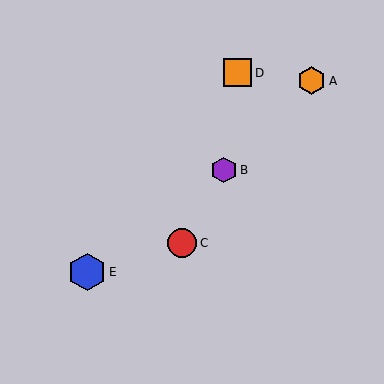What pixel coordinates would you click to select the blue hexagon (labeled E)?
Click at (87, 272) to select the blue hexagon E.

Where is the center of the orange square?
The center of the orange square is at (237, 73).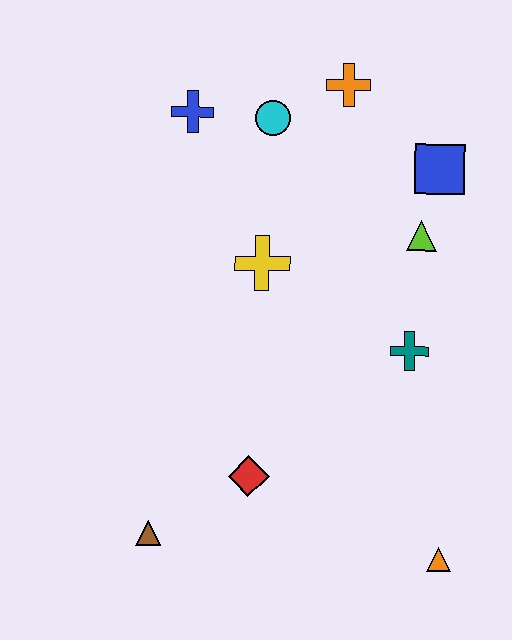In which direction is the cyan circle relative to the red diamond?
The cyan circle is above the red diamond.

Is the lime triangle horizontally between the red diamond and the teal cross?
No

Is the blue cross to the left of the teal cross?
Yes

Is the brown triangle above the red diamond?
No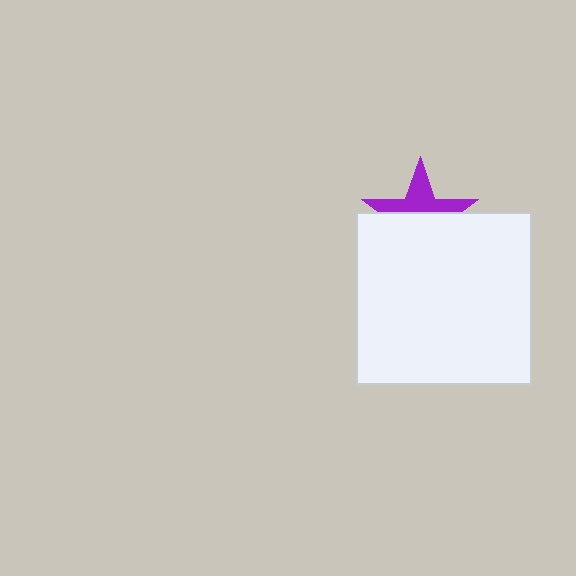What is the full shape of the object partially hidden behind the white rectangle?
The partially hidden object is a purple star.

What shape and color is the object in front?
The object in front is a white rectangle.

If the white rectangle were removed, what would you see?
You would see the complete purple star.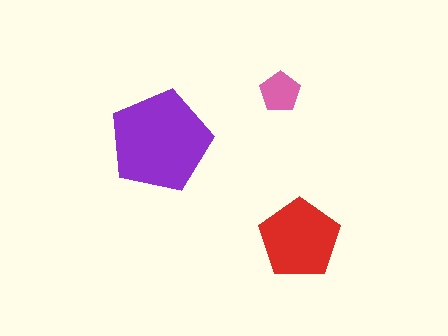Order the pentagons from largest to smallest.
the purple one, the red one, the pink one.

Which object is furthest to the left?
The purple pentagon is leftmost.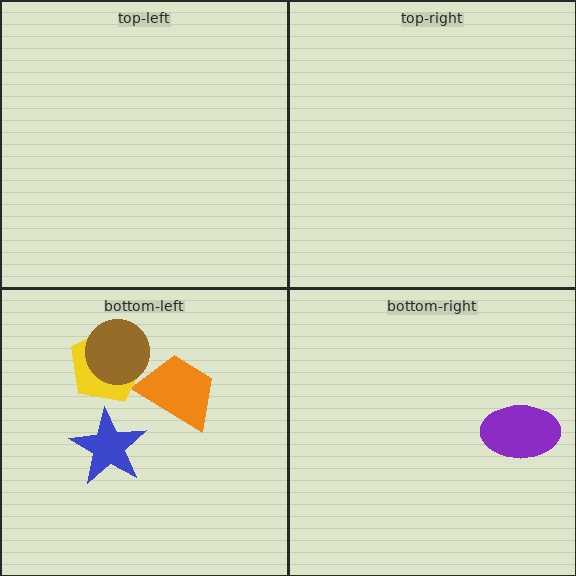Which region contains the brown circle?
The bottom-left region.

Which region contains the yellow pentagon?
The bottom-left region.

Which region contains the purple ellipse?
The bottom-right region.